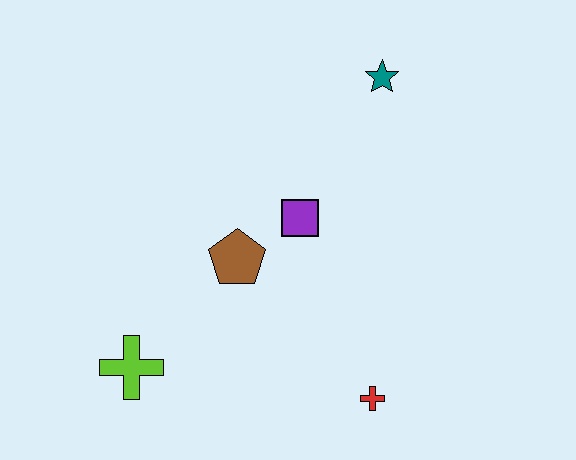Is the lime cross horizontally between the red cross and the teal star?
No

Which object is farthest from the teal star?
The lime cross is farthest from the teal star.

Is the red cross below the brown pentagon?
Yes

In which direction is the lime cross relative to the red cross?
The lime cross is to the left of the red cross.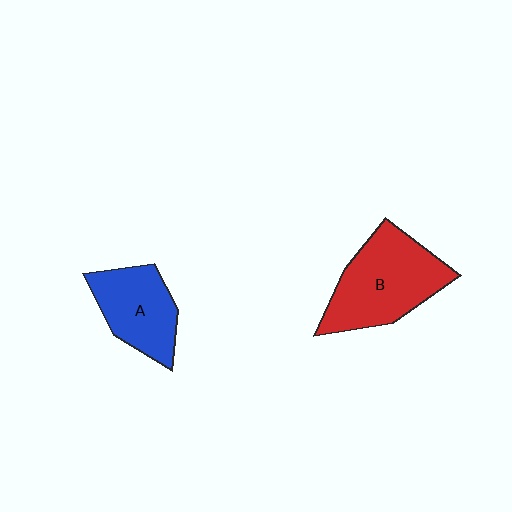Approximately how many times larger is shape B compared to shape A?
Approximately 1.4 times.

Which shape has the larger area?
Shape B (red).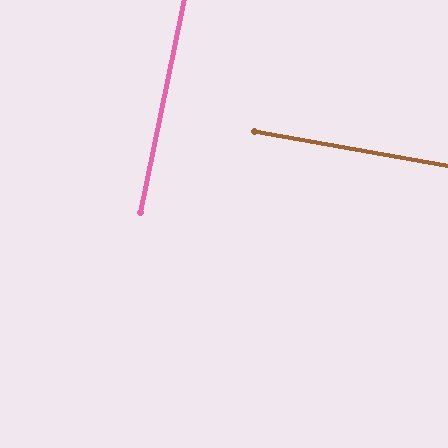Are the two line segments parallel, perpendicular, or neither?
Perpendicular — they meet at approximately 88°.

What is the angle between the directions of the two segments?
Approximately 88 degrees.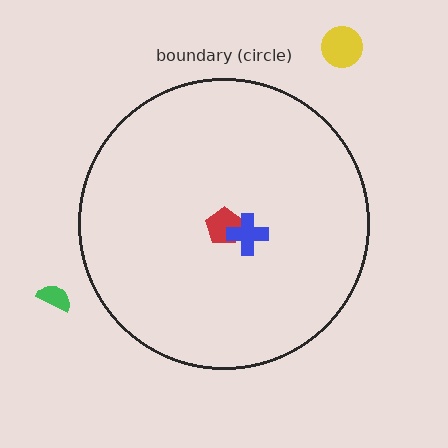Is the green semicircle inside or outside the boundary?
Outside.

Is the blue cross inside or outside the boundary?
Inside.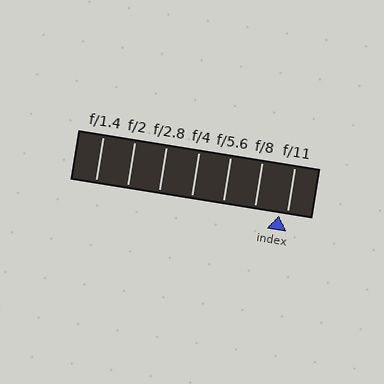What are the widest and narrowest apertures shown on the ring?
The widest aperture shown is f/1.4 and the narrowest is f/11.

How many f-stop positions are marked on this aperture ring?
There are 7 f-stop positions marked.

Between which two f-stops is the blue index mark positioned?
The index mark is between f/8 and f/11.